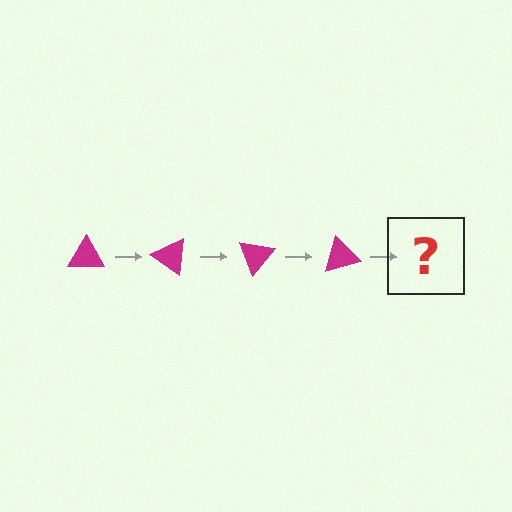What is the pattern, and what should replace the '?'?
The pattern is that the triangle rotates 35 degrees each step. The '?' should be a magenta triangle rotated 140 degrees.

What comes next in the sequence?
The next element should be a magenta triangle rotated 140 degrees.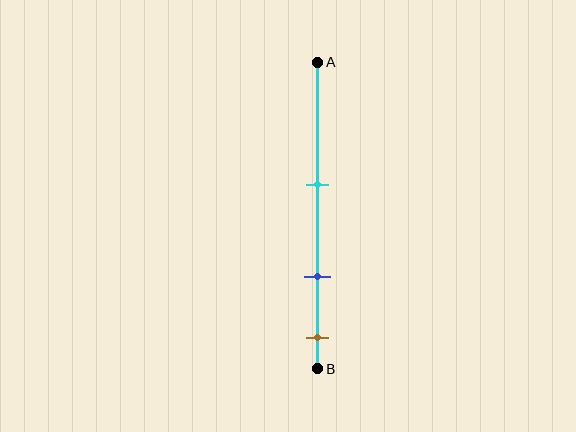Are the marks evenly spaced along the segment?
Yes, the marks are approximately evenly spaced.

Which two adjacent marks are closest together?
The blue and brown marks are the closest adjacent pair.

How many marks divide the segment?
There are 3 marks dividing the segment.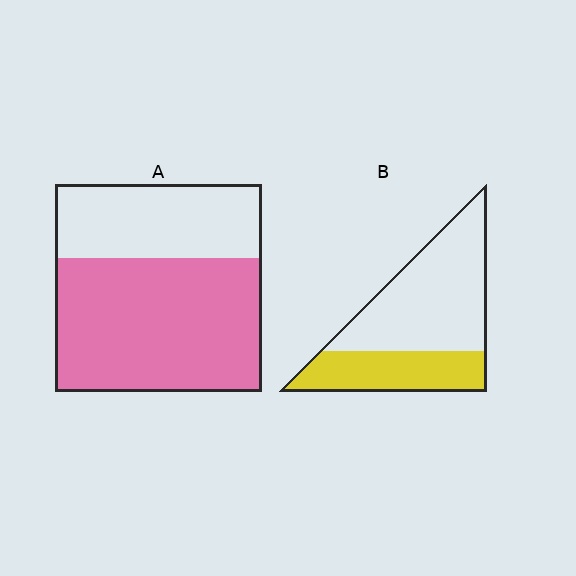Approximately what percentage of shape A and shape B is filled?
A is approximately 65% and B is approximately 35%.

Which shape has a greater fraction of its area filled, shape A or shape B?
Shape A.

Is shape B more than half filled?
No.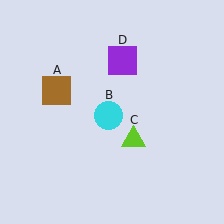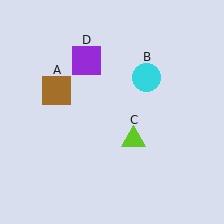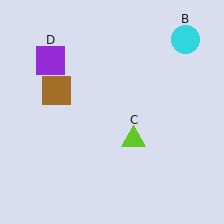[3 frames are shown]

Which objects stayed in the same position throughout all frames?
Brown square (object A) and lime triangle (object C) remained stationary.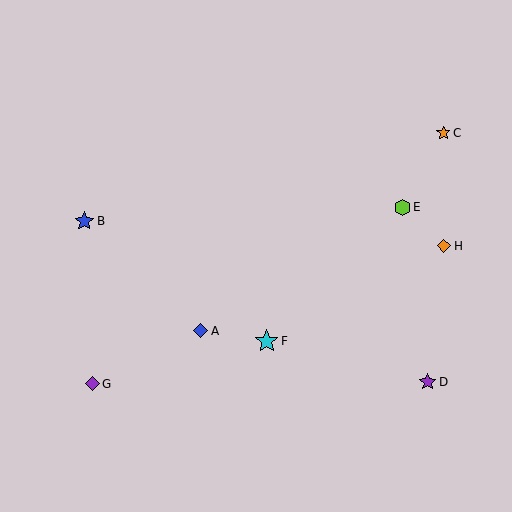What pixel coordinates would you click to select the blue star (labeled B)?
Click at (84, 221) to select the blue star B.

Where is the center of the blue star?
The center of the blue star is at (84, 221).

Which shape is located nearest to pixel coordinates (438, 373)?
The purple star (labeled D) at (428, 382) is nearest to that location.